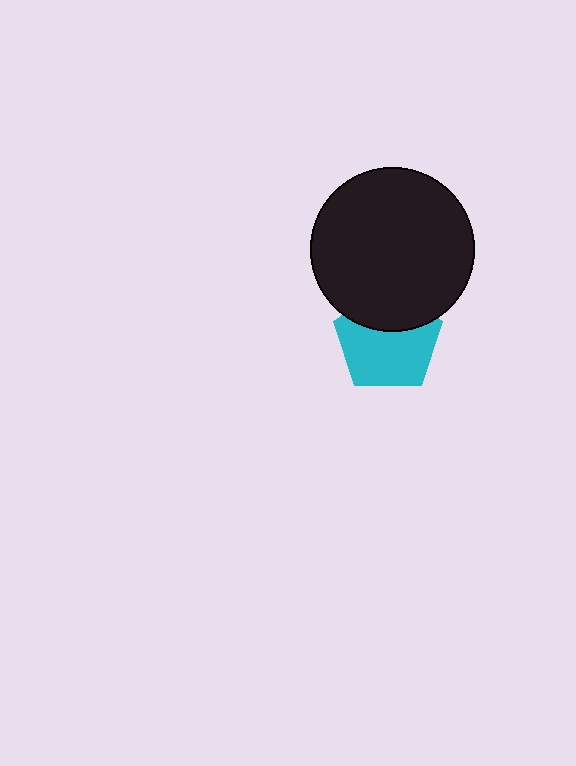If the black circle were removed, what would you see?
You would see the complete cyan pentagon.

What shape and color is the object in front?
The object in front is a black circle.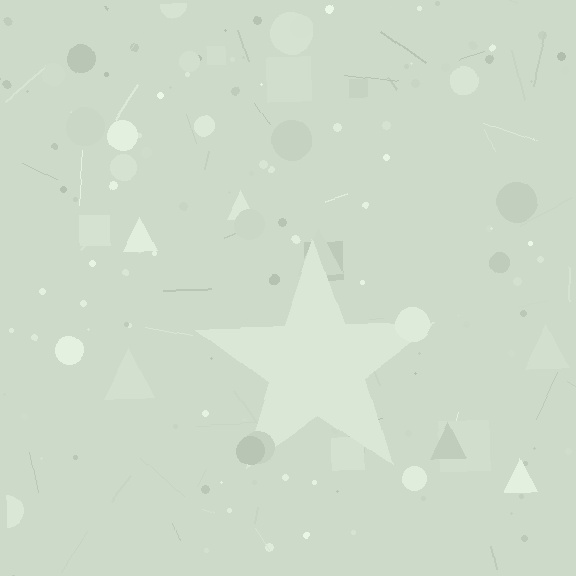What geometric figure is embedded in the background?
A star is embedded in the background.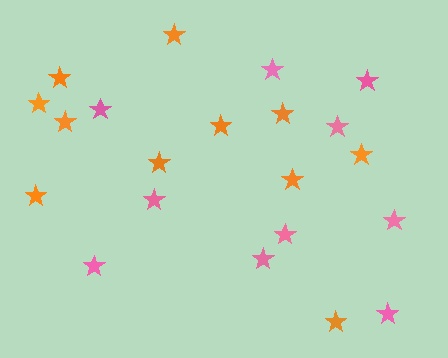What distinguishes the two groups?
There are 2 groups: one group of pink stars (10) and one group of orange stars (11).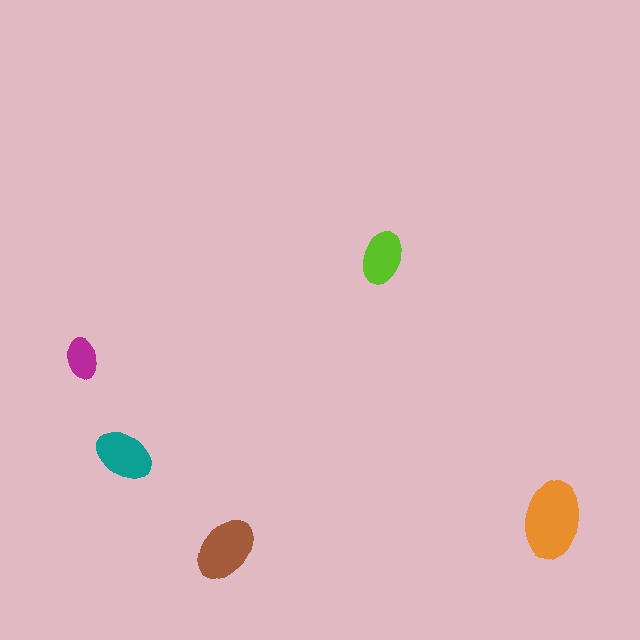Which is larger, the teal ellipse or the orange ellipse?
The orange one.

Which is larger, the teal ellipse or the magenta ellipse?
The teal one.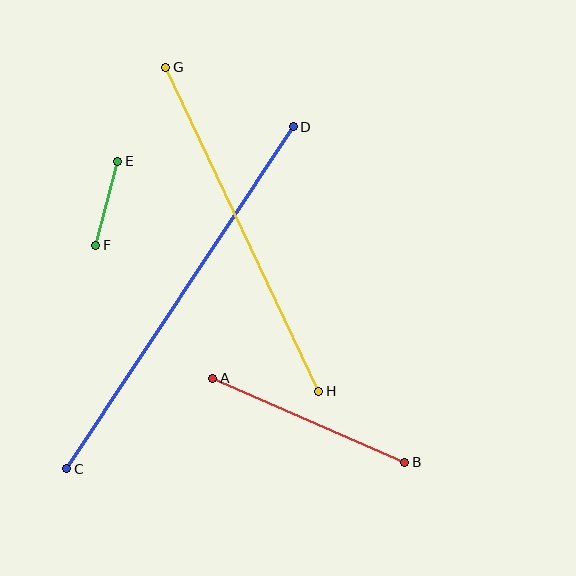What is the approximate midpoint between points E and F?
The midpoint is at approximately (107, 203) pixels.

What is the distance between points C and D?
The distance is approximately 410 pixels.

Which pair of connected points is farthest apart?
Points C and D are farthest apart.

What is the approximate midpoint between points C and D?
The midpoint is at approximately (180, 298) pixels.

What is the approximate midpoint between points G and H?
The midpoint is at approximately (242, 229) pixels.